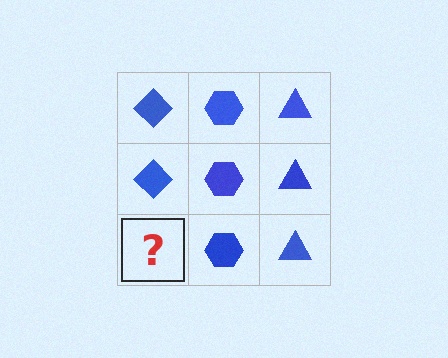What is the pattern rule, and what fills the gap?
The rule is that each column has a consistent shape. The gap should be filled with a blue diamond.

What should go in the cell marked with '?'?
The missing cell should contain a blue diamond.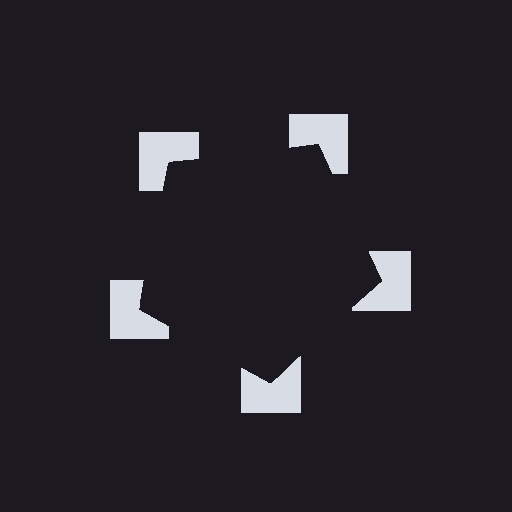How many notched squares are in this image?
There are 5 — one at each vertex of the illusory pentagon.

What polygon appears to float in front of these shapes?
An illusory pentagon — its edges are inferred from the aligned wedge cuts in the notched squares, not physically drawn.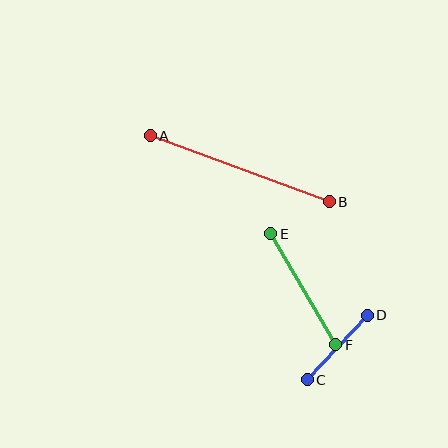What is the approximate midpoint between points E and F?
The midpoint is at approximately (303, 289) pixels.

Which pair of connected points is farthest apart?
Points A and B are farthest apart.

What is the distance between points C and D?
The distance is approximately 88 pixels.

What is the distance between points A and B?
The distance is approximately 191 pixels.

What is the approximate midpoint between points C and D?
The midpoint is at approximately (337, 348) pixels.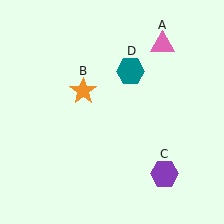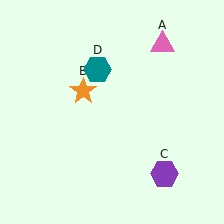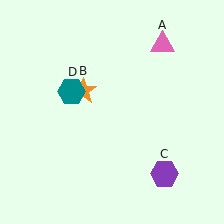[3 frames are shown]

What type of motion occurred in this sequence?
The teal hexagon (object D) rotated counterclockwise around the center of the scene.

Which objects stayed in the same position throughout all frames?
Pink triangle (object A) and orange star (object B) and purple hexagon (object C) remained stationary.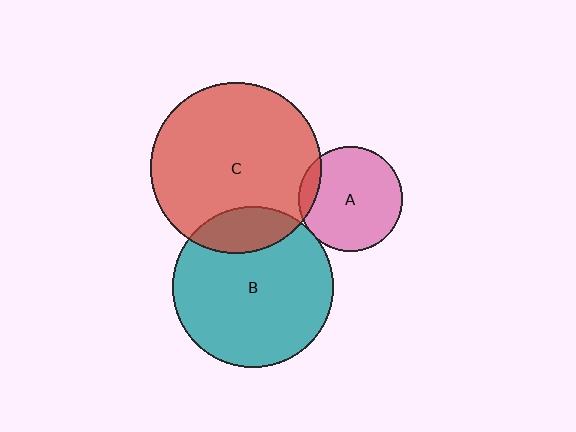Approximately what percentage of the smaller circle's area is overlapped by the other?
Approximately 10%.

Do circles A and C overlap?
Yes.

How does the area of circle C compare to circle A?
Approximately 2.7 times.